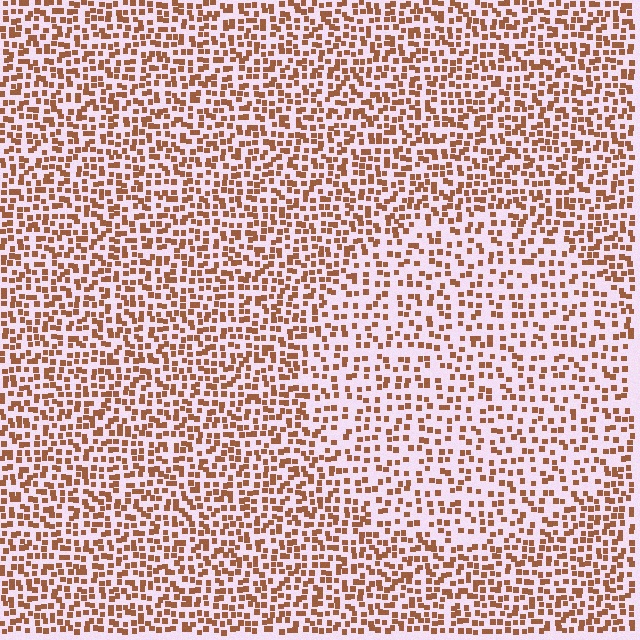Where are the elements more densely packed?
The elements are more densely packed outside the circle boundary.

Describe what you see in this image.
The image contains small brown elements arranged at two different densities. A circle-shaped region is visible where the elements are less densely packed than the surrounding area.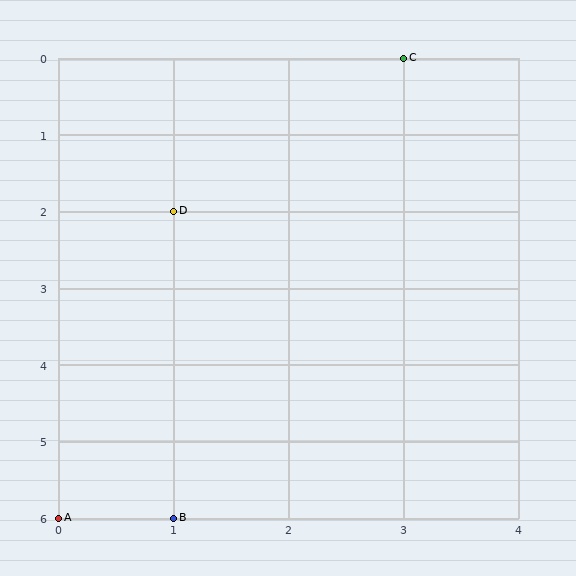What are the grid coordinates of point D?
Point D is at grid coordinates (1, 2).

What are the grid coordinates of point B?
Point B is at grid coordinates (1, 6).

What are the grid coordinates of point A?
Point A is at grid coordinates (0, 6).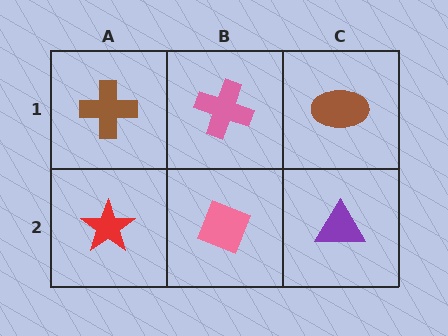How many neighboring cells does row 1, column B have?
3.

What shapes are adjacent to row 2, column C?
A brown ellipse (row 1, column C), a pink diamond (row 2, column B).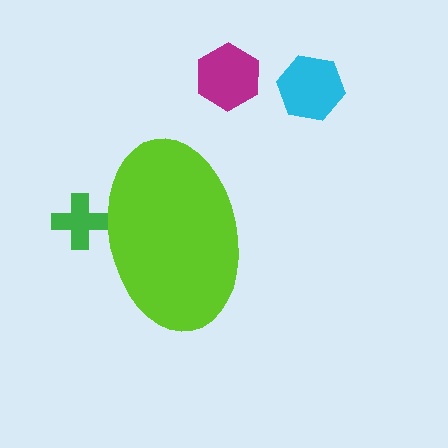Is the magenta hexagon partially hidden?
No, the magenta hexagon is fully visible.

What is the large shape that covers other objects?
A lime ellipse.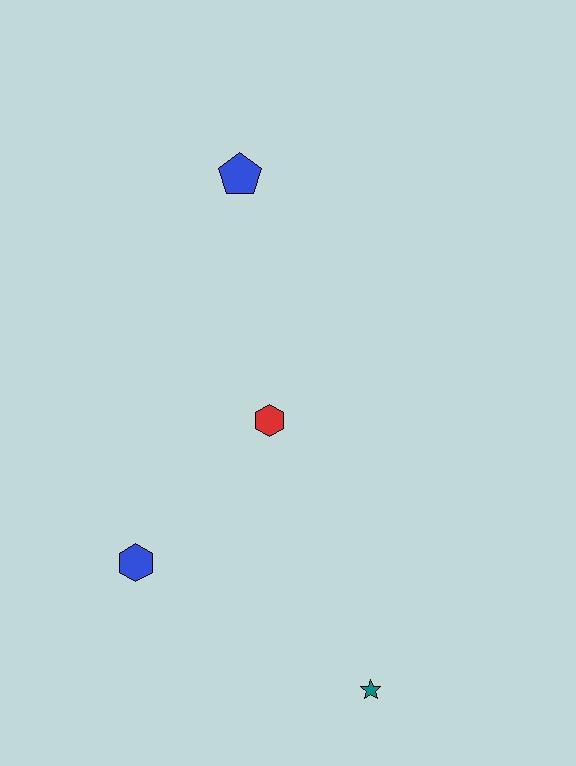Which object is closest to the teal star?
The blue hexagon is closest to the teal star.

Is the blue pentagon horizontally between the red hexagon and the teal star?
No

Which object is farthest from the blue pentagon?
The teal star is farthest from the blue pentagon.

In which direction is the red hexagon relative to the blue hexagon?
The red hexagon is above the blue hexagon.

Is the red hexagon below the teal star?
No